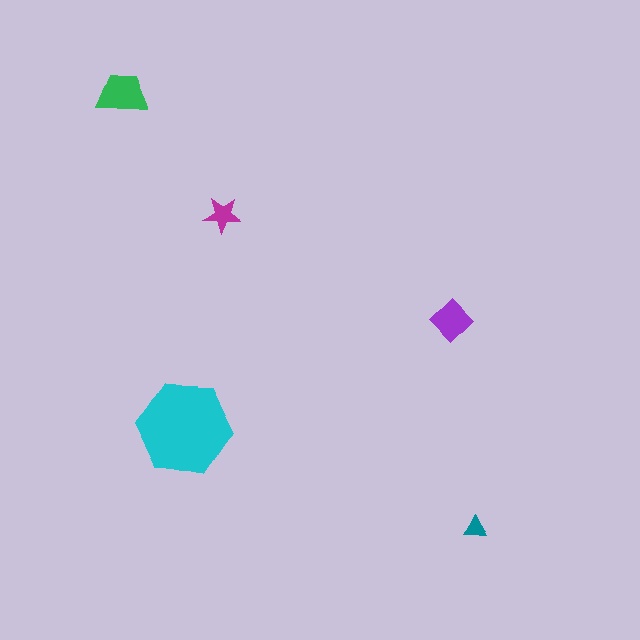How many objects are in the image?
There are 5 objects in the image.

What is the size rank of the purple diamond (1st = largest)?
3rd.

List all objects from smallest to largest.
The teal triangle, the magenta star, the purple diamond, the green trapezoid, the cyan hexagon.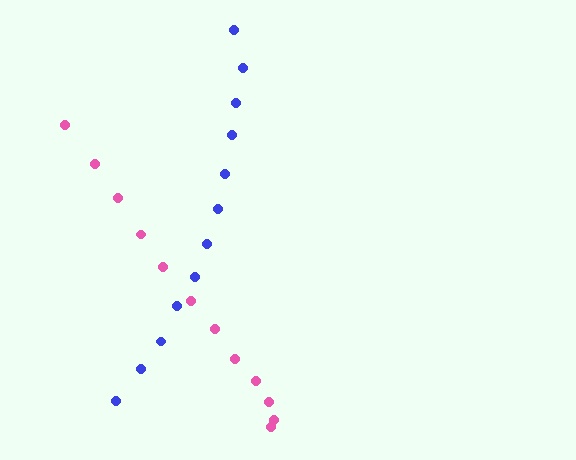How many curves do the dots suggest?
There are 2 distinct paths.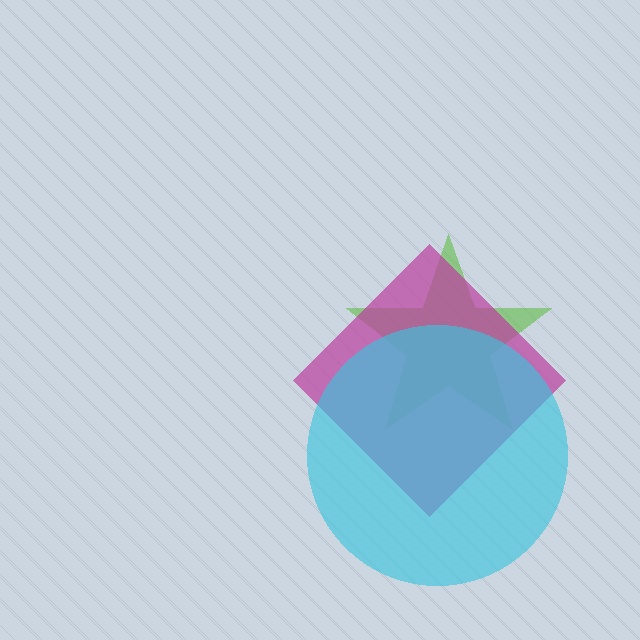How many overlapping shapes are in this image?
There are 3 overlapping shapes in the image.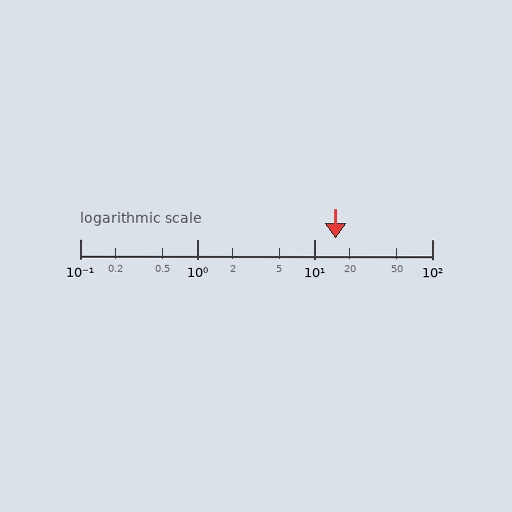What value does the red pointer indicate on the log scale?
The pointer indicates approximately 15.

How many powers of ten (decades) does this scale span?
The scale spans 3 decades, from 0.1 to 100.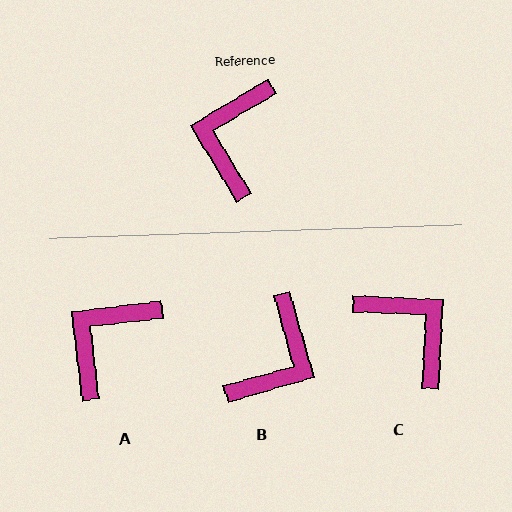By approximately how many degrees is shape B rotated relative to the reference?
Approximately 165 degrees counter-clockwise.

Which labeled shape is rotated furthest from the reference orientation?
B, about 165 degrees away.